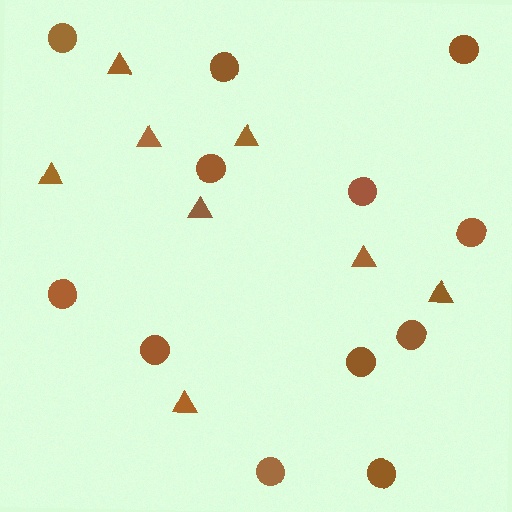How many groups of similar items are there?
There are 2 groups: one group of triangles (8) and one group of circles (12).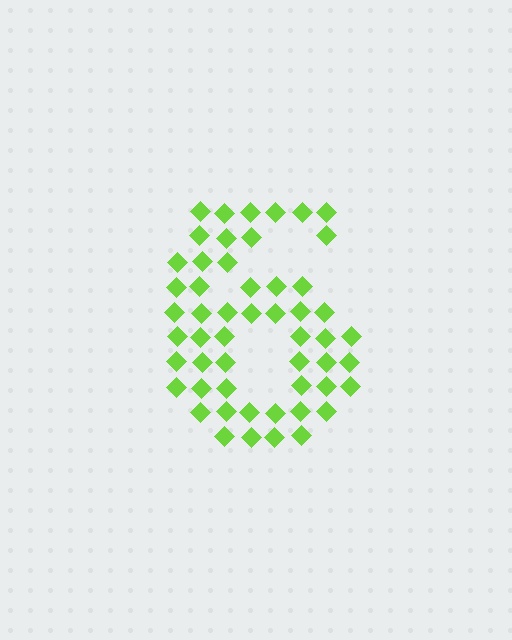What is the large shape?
The large shape is the digit 6.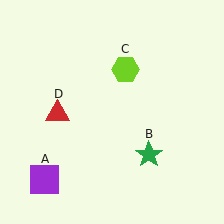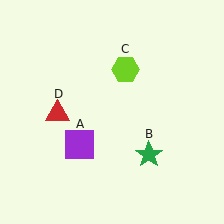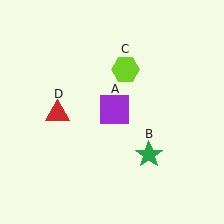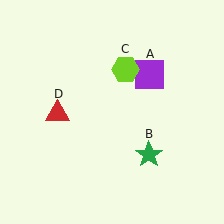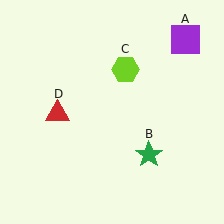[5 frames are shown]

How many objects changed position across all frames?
1 object changed position: purple square (object A).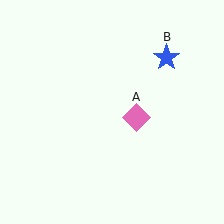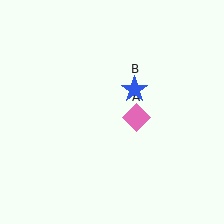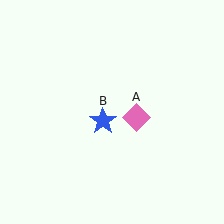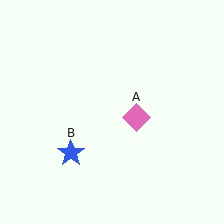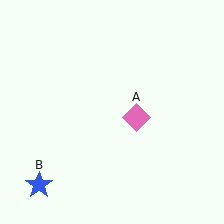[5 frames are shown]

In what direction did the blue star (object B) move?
The blue star (object B) moved down and to the left.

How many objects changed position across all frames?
1 object changed position: blue star (object B).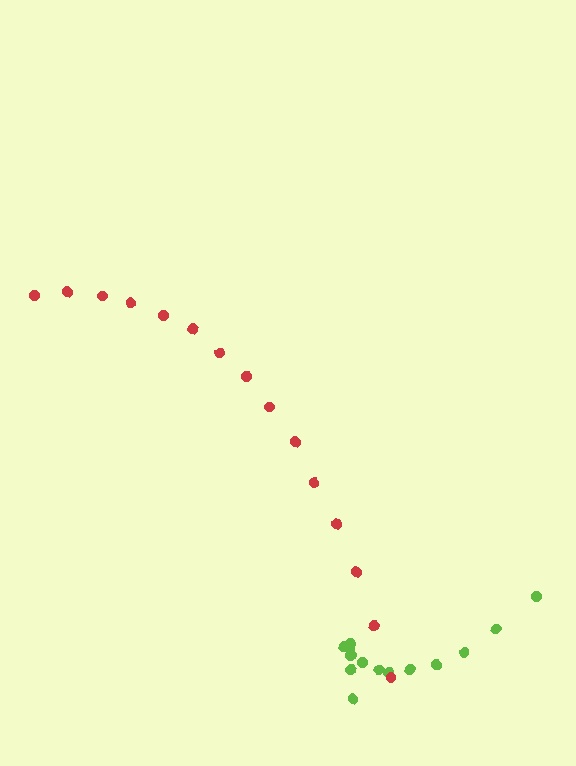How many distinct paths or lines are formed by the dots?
There are 2 distinct paths.